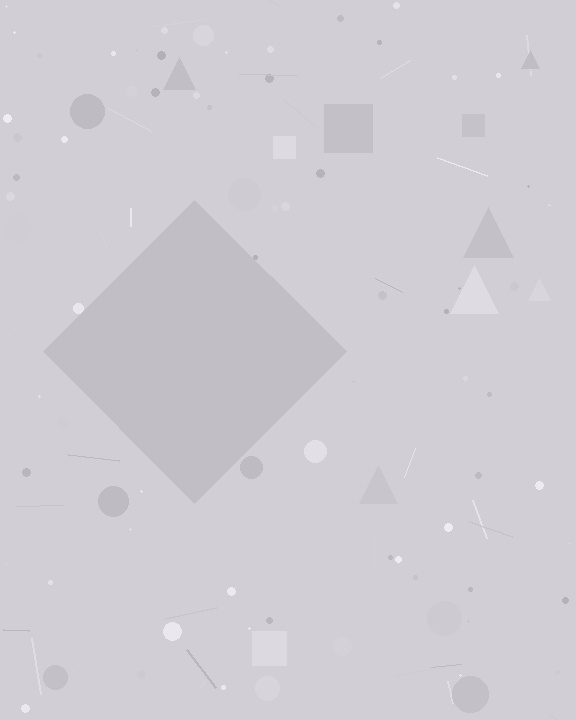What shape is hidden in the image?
A diamond is hidden in the image.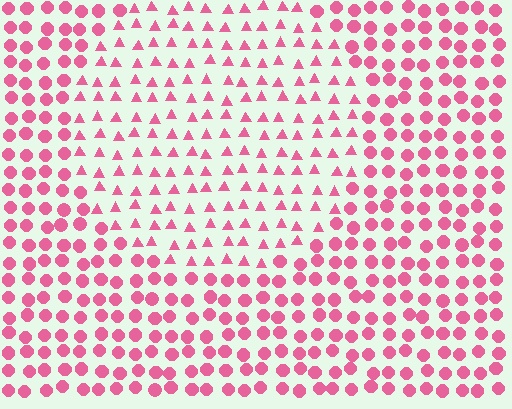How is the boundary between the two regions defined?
The boundary is defined by a change in element shape: triangles inside vs. circles outside. All elements share the same color and spacing.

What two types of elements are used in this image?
The image uses triangles inside the circle region and circles outside it.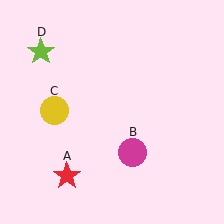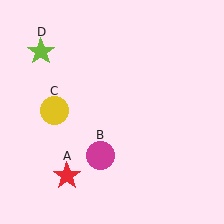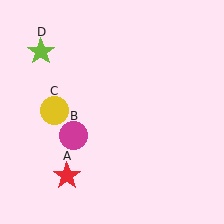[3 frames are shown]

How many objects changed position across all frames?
1 object changed position: magenta circle (object B).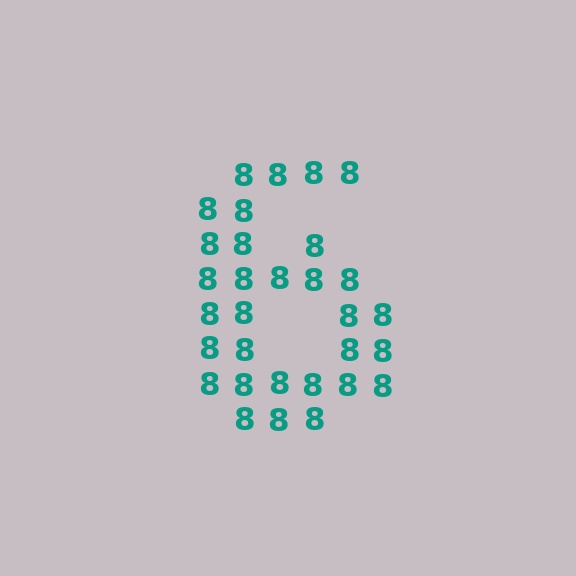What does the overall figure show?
The overall figure shows the digit 6.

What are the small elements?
The small elements are digit 8's.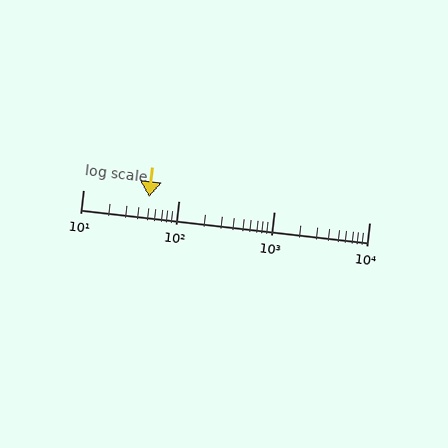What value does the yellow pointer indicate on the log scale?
The pointer indicates approximately 49.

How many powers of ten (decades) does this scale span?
The scale spans 3 decades, from 10 to 10000.